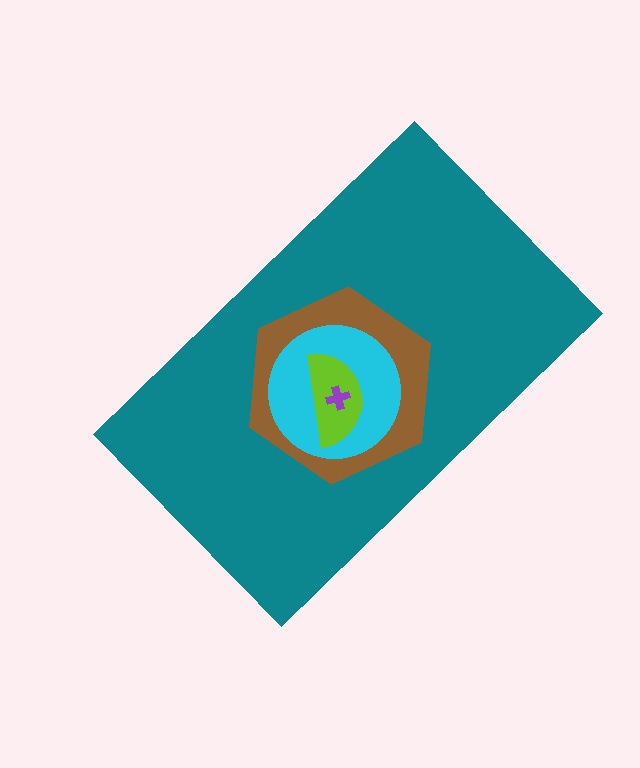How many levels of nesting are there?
5.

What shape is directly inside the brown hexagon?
The cyan circle.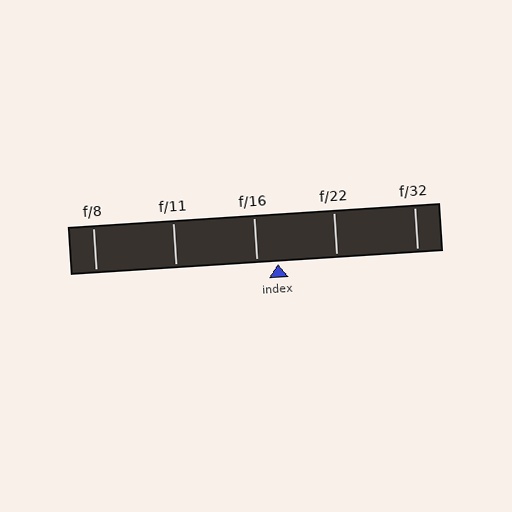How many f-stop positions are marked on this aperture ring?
There are 5 f-stop positions marked.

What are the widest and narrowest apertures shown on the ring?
The widest aperture shown is f/8 and the narrowest is f/32.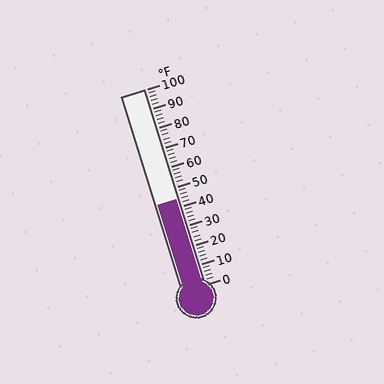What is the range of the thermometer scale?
The thermometer scale ranges from 0°F to 100°F.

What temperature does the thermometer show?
The thermometer shows approximately 44°F.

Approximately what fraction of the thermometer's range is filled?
The thermometer is filled to approximately 45% of its range.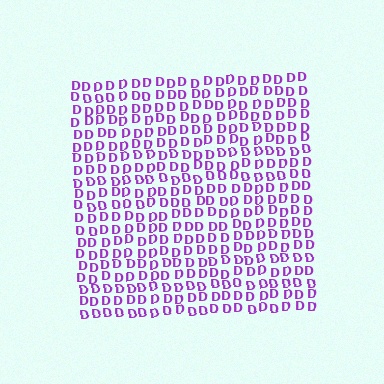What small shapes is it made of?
It is made of small letter D's.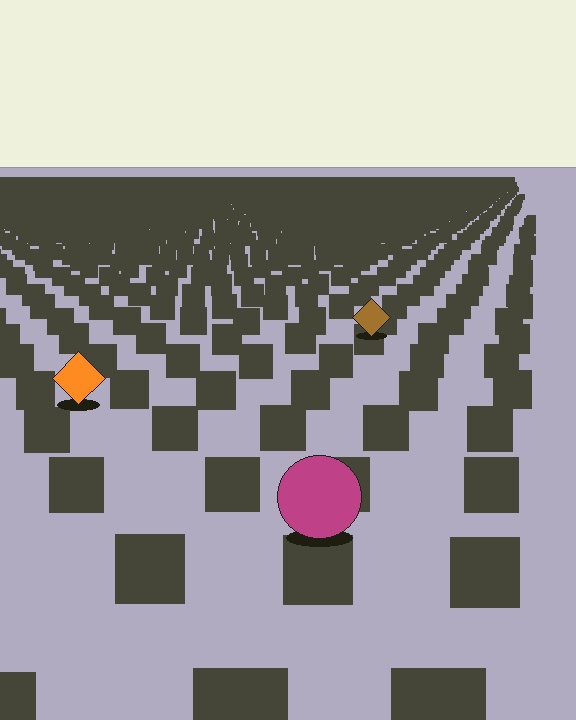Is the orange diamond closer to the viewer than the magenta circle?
No. The magenta circle is closer — you can tell from the texture gradient: the ground texture is coarser near it.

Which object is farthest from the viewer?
The brown diamond is farthest from the viewer. It appears smaller and the ground texture around it is denser.